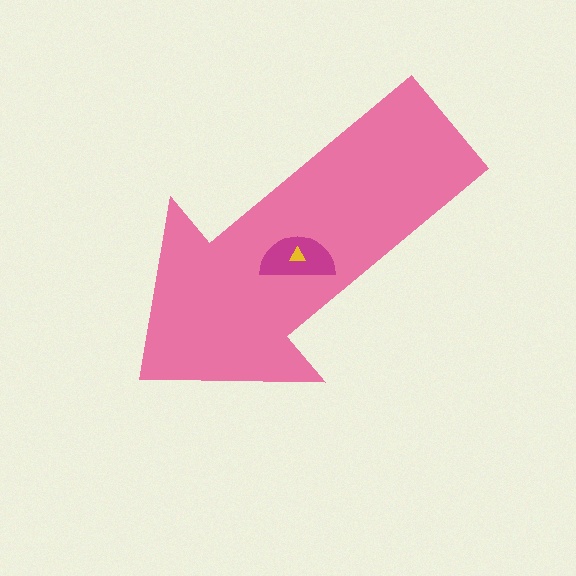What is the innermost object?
The yellow triangle.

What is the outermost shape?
The pink arrow.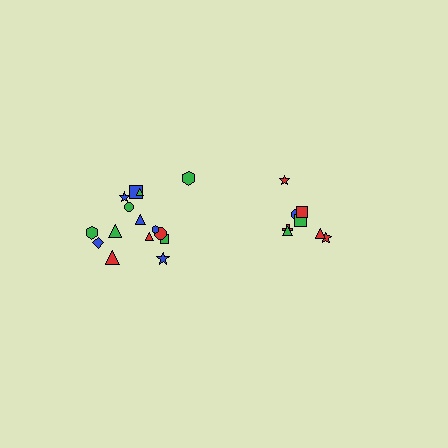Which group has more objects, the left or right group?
The left group.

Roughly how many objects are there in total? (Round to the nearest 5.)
Roughly 25 objects in total.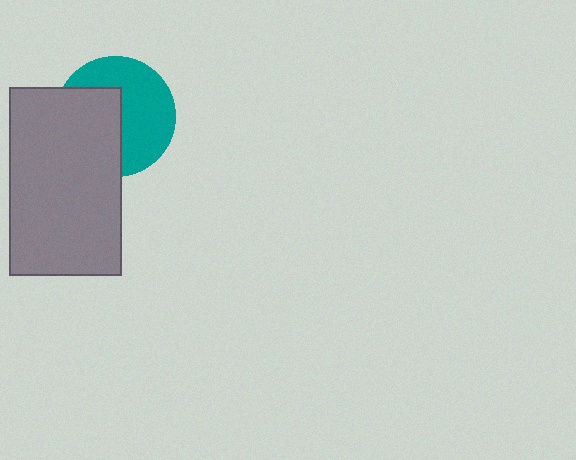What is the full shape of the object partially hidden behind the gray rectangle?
The partially hidden object is a teal circle.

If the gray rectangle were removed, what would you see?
You would see the complete teal circle.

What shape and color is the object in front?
The object in front is a gray rectangle.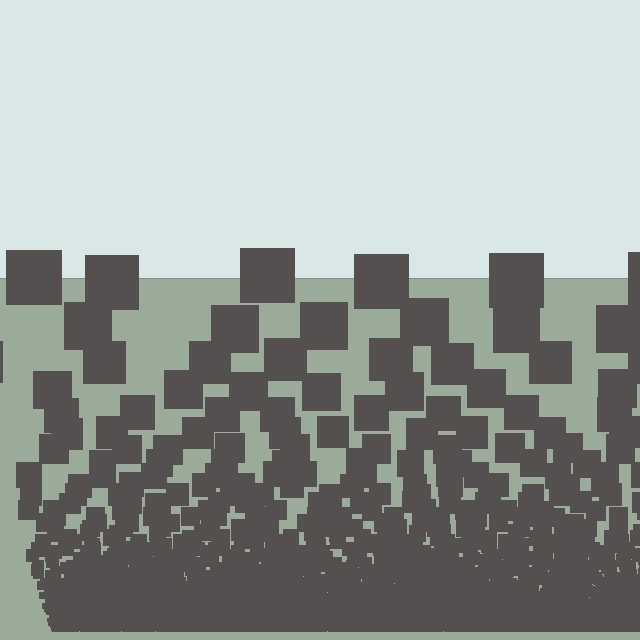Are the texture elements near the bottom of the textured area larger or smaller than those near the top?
Smaller. The gradient is inverted — elements near the bottom are smaller and denser.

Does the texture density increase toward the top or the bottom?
Density increases toward the bottom.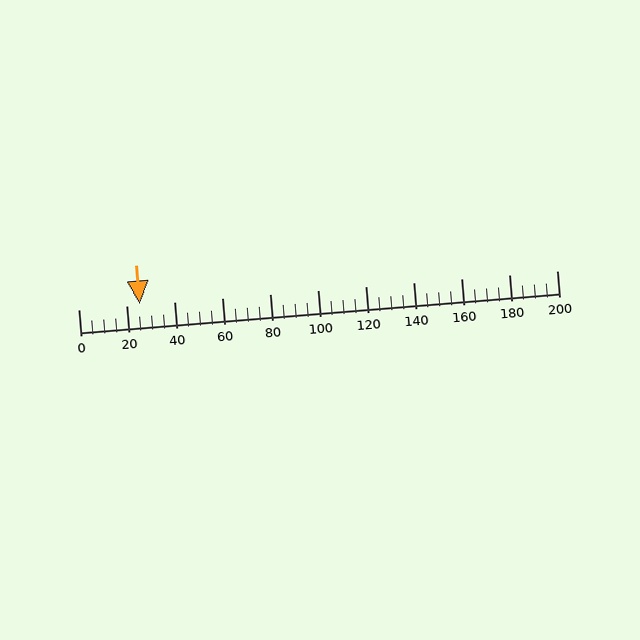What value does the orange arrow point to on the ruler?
The orange arrow points to approximately 26.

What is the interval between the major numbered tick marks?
The major tick marks are spaced 20 units apart.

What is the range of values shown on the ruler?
The ruler shows values from 0 to 200.